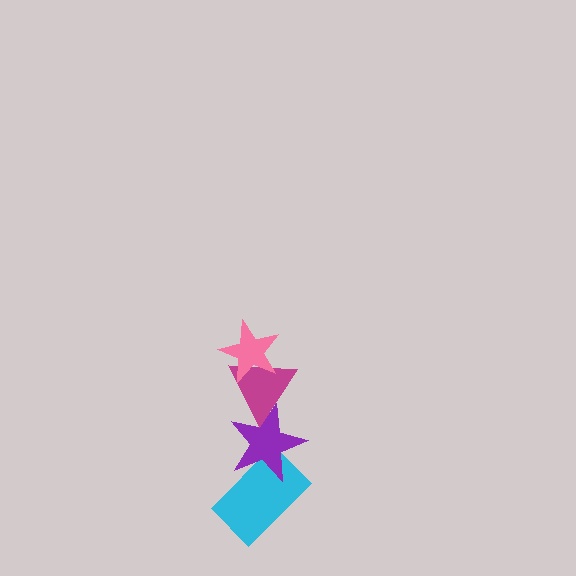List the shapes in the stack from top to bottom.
From top to bottom: the pink star, the magenta triangle, the purple star, the cyan rectangle.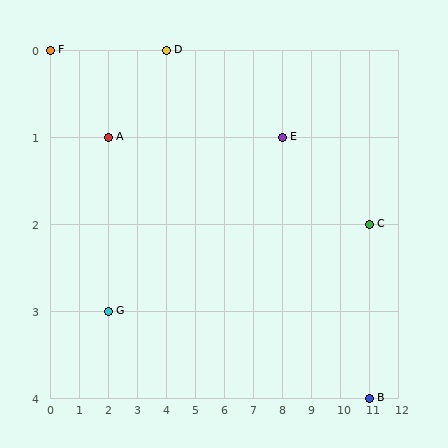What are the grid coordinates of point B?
Point B is at grid coordinates (11, 4).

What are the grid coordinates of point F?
Point F is at grid coordinates (0, 0).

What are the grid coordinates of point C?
Point C is at grid coordinates (11, 2).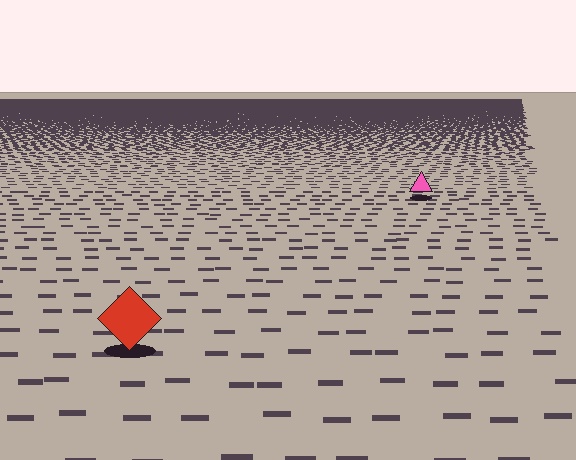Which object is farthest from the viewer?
The pink triangle is farthest from the viewer. It appears smaller and the ground texture around it is denser.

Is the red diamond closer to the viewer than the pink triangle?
Yes. The red diamond is closer — you can tell from the texture gradient: the ground texture is coarser near it.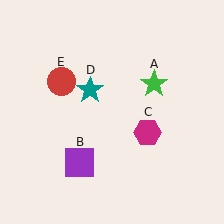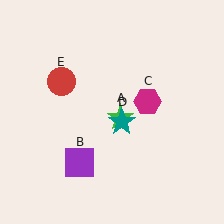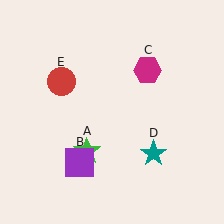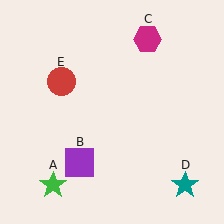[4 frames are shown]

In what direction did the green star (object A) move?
The green star (object A) moved down and to the left.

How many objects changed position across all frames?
3 objects changed position: green star (object A), magenta hexagon (object C), teal star (object D).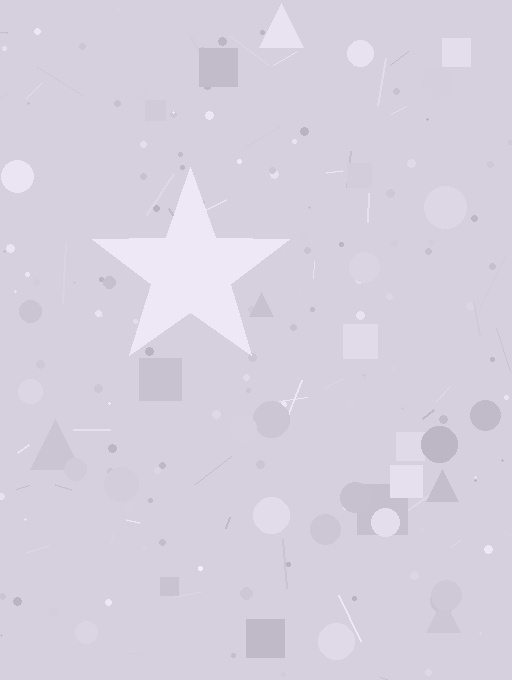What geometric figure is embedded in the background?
A star is embedded in the background.